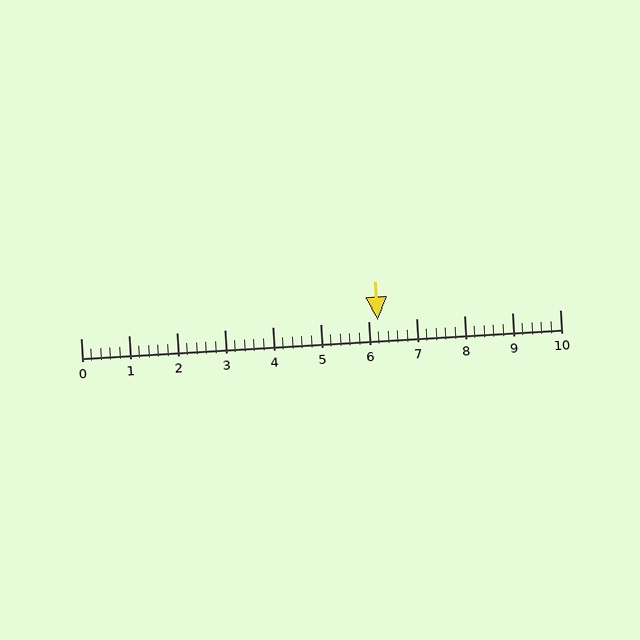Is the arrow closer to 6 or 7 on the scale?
The arrow is closer to 6.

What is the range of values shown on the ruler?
The ruler shows values from 0 to 10.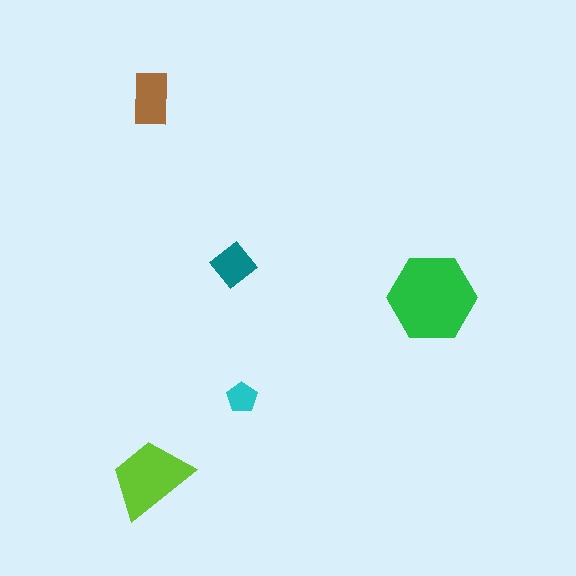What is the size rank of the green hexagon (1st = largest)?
1st.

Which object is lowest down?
The lime trapezoid is bottommost.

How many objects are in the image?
There are 5 objects in the image.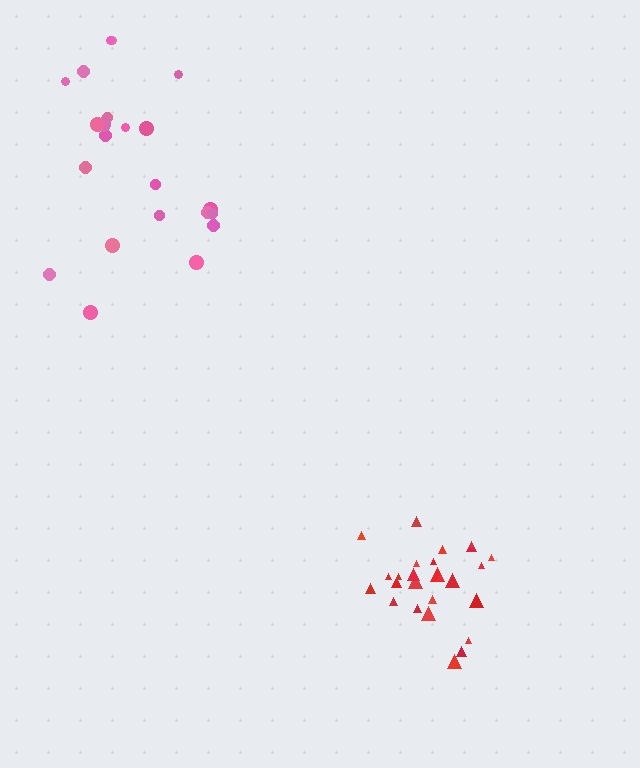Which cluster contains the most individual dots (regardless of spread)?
Red (26).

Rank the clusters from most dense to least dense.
red, pink.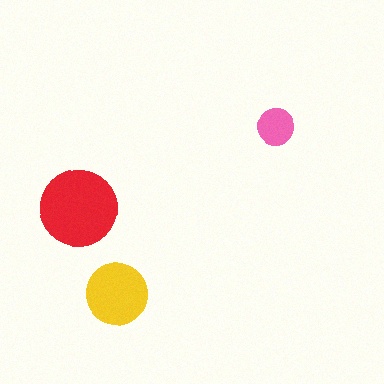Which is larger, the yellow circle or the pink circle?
The yellow one.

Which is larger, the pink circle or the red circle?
The red one.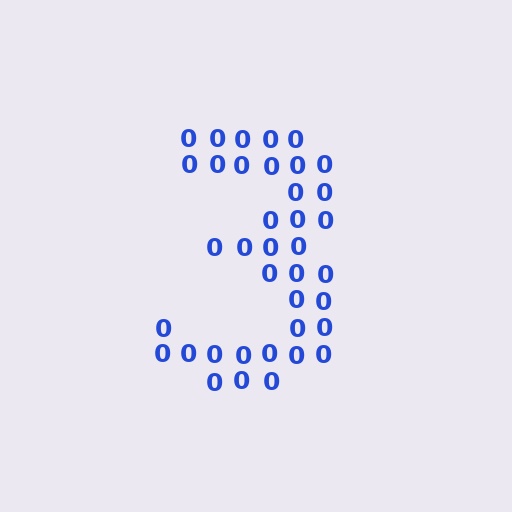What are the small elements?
The small elements are digit 0's.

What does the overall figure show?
The overall figure shows the digit 3.